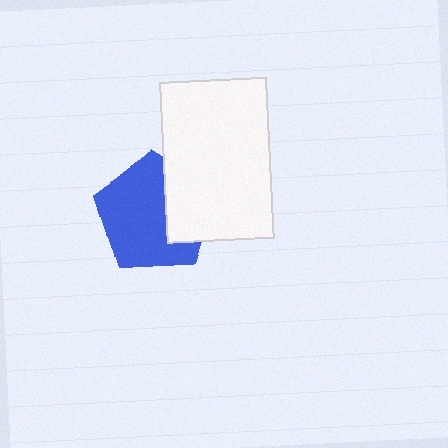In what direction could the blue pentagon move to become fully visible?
The blue pentagon could move left. That would shift it out from behind the white rectangle entirely.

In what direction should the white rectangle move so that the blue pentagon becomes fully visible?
The white rectangle should move right. That is the shortest direction to clear the overlap and leave the blue pentagon fully visible.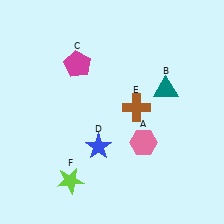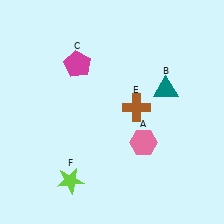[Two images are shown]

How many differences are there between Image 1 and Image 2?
There is 1 difference between the two images.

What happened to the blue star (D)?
The blue star (D) was removed in Image 2. It was in the bottom-left area of Image 1.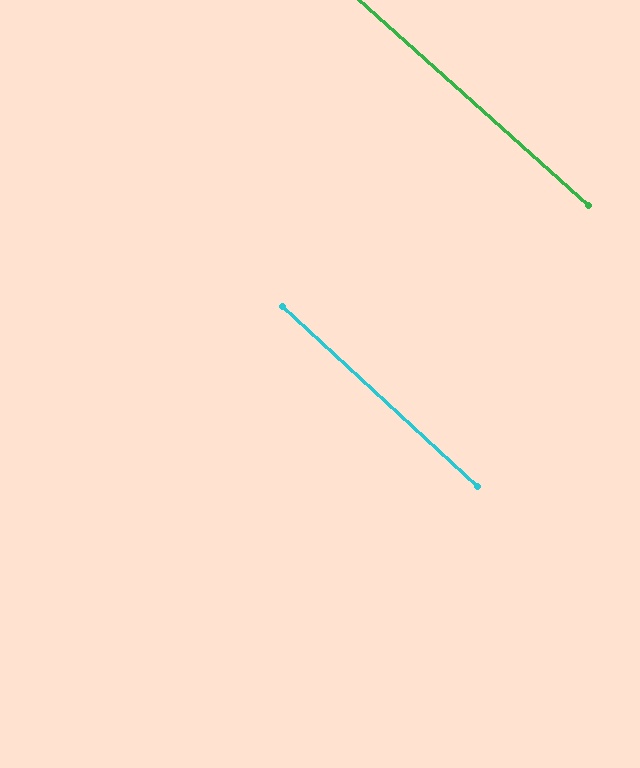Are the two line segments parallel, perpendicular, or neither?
Parallel — their directions differ by only 0.7°.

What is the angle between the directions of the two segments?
Approximately 1 degree.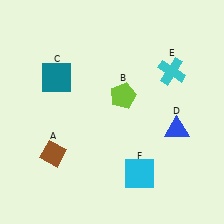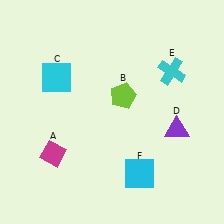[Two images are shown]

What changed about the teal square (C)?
In Image 1, C is teal. In Image 2, it changed to cyan.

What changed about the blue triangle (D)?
In Image 1, D is blue. In Image 2, it changed to purple.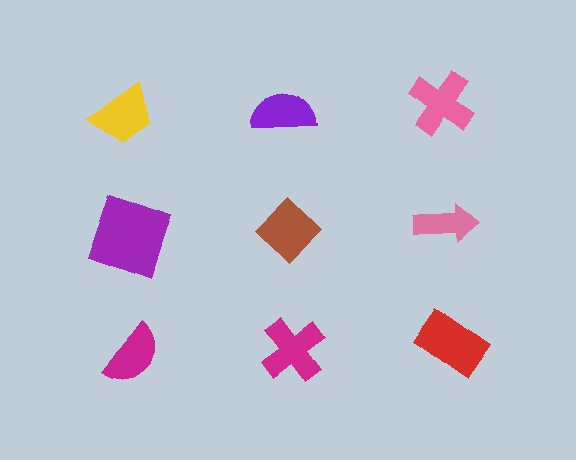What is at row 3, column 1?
A magenta semicircle.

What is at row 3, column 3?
A red rectangle.